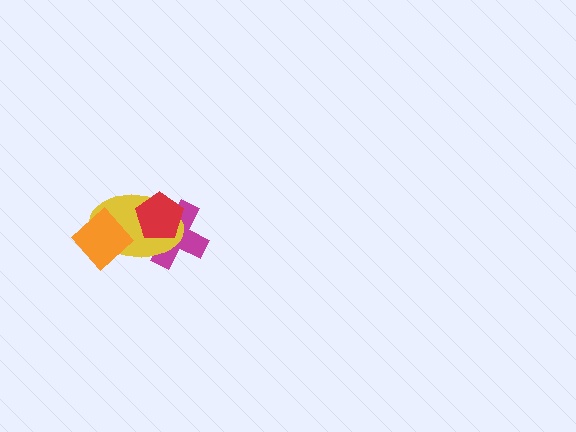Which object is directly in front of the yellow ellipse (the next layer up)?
The red pentagon is directly in front of the yellow ellipse.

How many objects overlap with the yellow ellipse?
3 objects overlap with the yellow ellipse.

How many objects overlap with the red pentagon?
2 objects overlap with the red pentagon.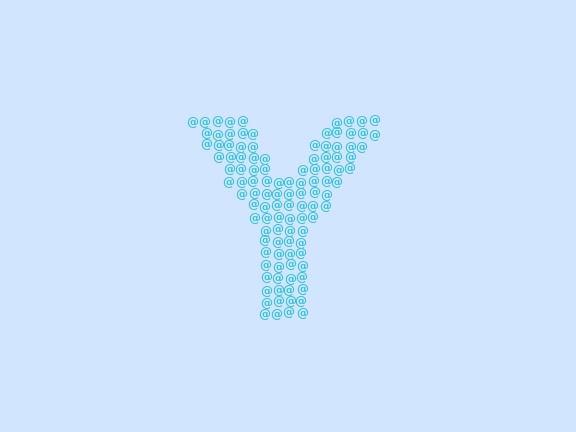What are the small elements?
The small elements are at signs.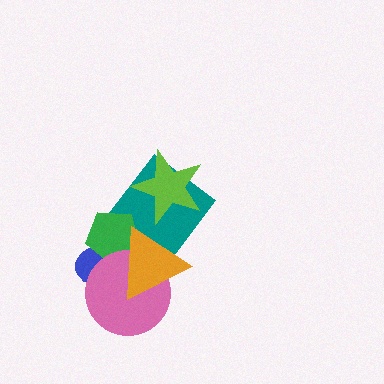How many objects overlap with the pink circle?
3 objects overlap with the pink circle.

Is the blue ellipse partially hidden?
Yes, it is partially covered by another shape.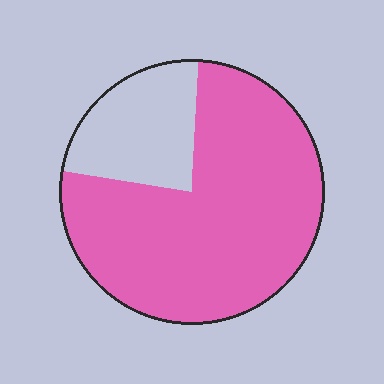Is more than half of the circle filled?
Yes.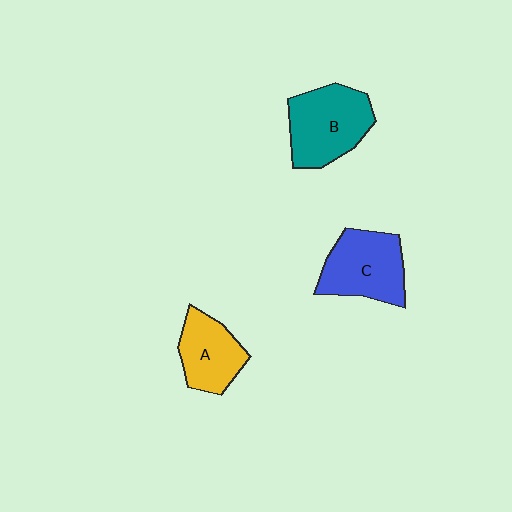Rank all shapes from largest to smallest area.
From largest to smallest: B (teal), C (blue), A (yellow).